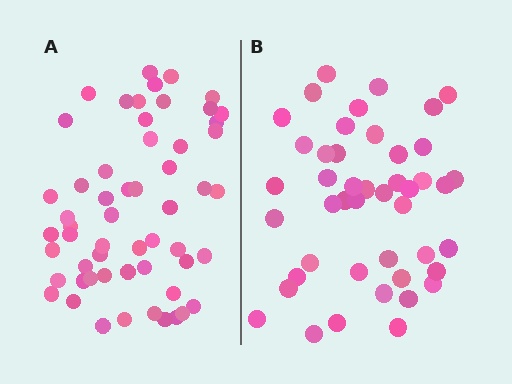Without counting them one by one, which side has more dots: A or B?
Region A (the left region) has more dots.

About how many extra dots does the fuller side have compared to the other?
Region A has roughly 12 or so more dots than region B.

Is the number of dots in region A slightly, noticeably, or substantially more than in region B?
Region A has only slightly more — the two regions are fairly close. The ratio is roughly 1.2 to 1.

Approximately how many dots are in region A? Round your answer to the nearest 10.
About 60 dots. (The exact count is 56, which rounds to 60.)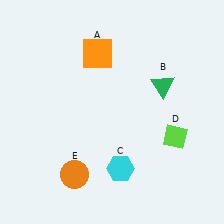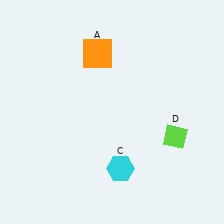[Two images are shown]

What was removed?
The orange circle (E), the green triangle (B) were removed in Image 2.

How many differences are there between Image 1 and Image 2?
There are 2 differences between the two images.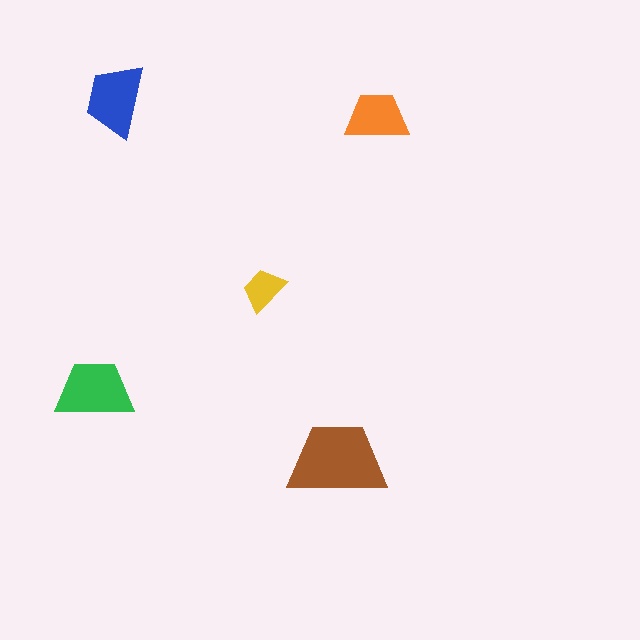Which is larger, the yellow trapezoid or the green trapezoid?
The green one.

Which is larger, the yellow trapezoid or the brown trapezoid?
The brown one.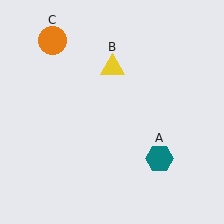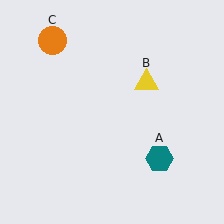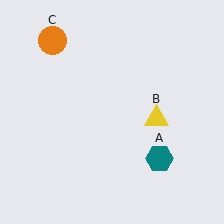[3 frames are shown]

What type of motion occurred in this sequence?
The yellow triangle (object B) rotated clockwise around the center of the scene.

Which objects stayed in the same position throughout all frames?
Teal hexagon (object A) and orange circle (object C) remained stationary.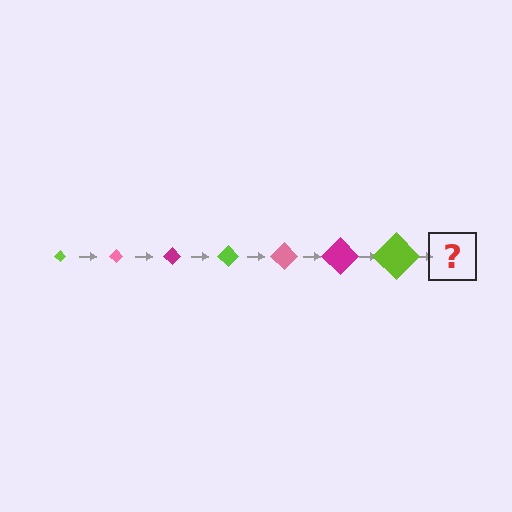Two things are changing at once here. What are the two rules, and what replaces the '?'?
The two rules are that the diamond grows larger each step and the color cycles through lime, pink, and magenta. The '?' should be a pink diamond, larger than the previous one.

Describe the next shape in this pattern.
It should be a pink diamond, larger than the previous one.